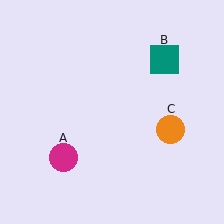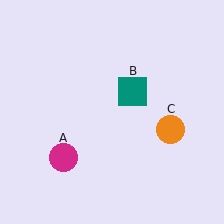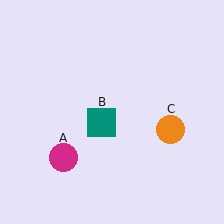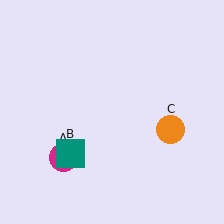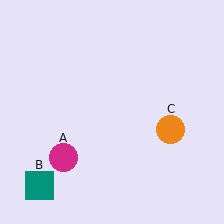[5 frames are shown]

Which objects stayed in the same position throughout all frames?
Magenta circle (object A) and orange circle (object C) remained stationary.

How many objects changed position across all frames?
1 object changed position: teal square (object B).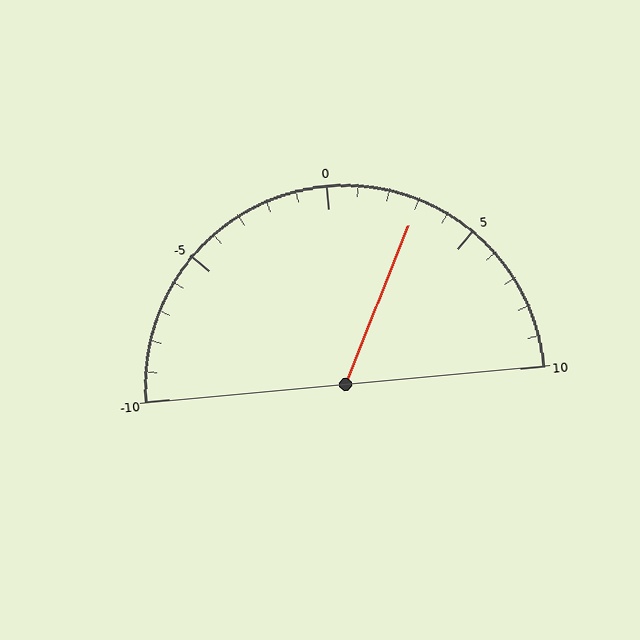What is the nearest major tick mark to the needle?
The nearest major tick mark is 5.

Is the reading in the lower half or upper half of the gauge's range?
The reading is in the upper half of the range (-10 to 10).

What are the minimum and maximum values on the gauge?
The gauge ranges from -10 to 10.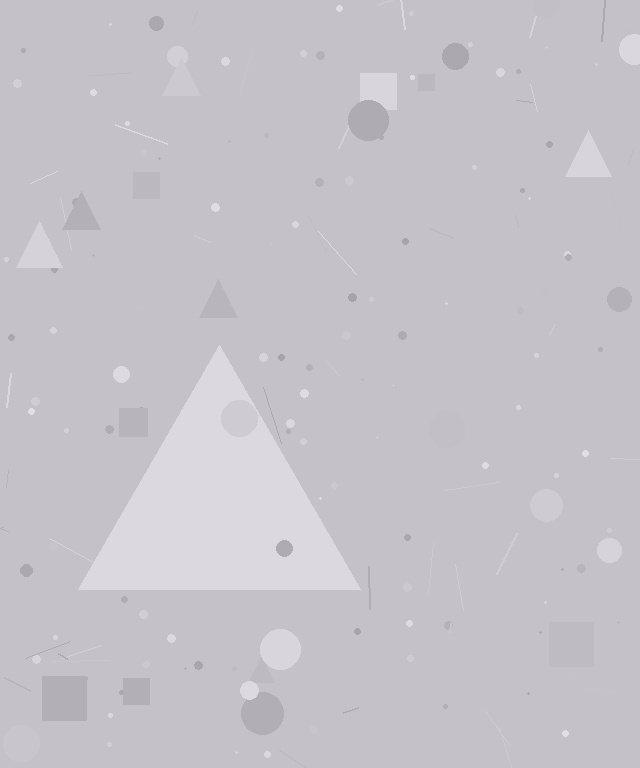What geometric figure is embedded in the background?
A triangle is embedded in the background.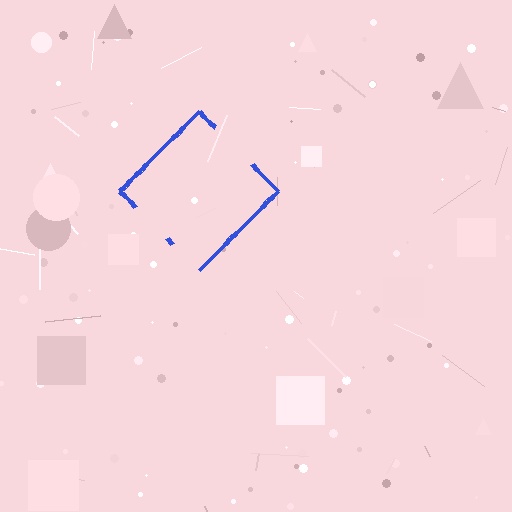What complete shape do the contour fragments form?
The contour fragments form a diamond.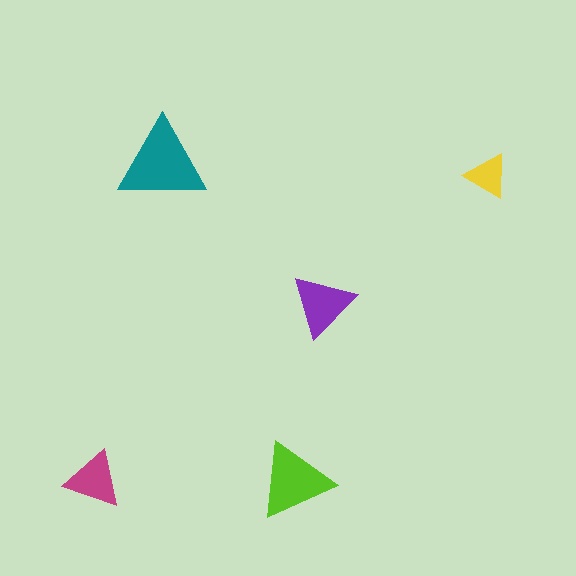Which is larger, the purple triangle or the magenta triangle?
The purple one.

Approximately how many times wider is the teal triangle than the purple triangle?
About 1.5 times wider.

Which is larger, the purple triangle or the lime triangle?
The lime one.